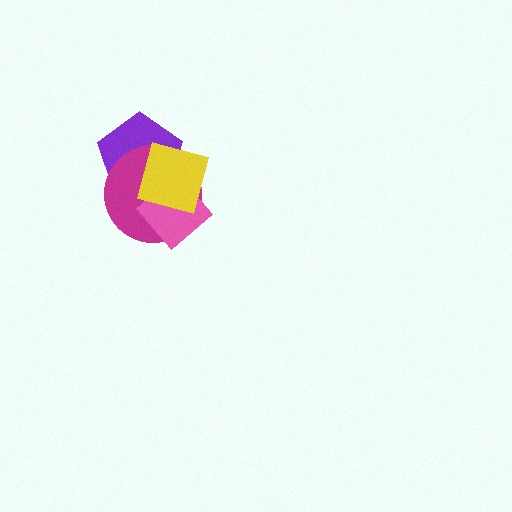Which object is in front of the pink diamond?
The yellow square is in front of the pink diamond.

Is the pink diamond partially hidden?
Yes, it is partially covered by another shape.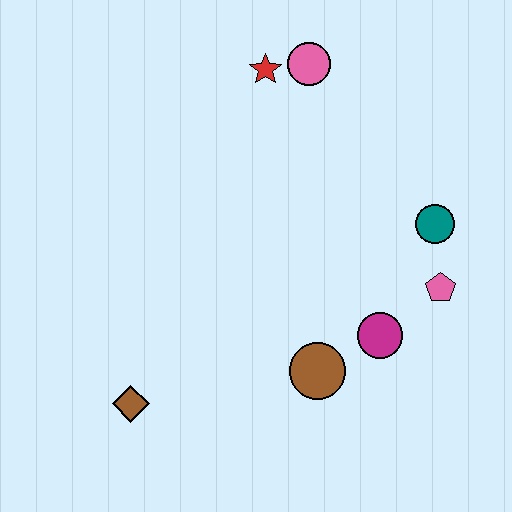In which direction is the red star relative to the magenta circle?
The red star is above the magenta circle.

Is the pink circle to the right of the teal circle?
No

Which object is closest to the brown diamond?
The brown circle is closest to the brown diamond.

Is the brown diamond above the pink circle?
No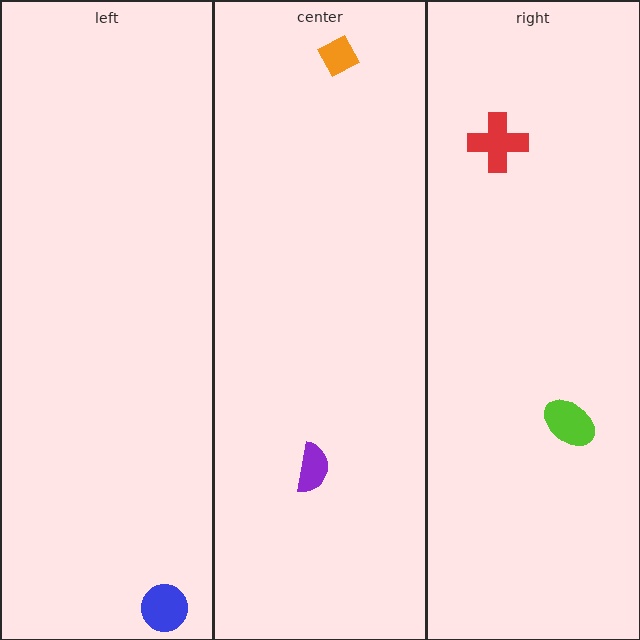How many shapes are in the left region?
1.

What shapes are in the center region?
The orange diamond, the purple semicircle.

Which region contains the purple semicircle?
The center region.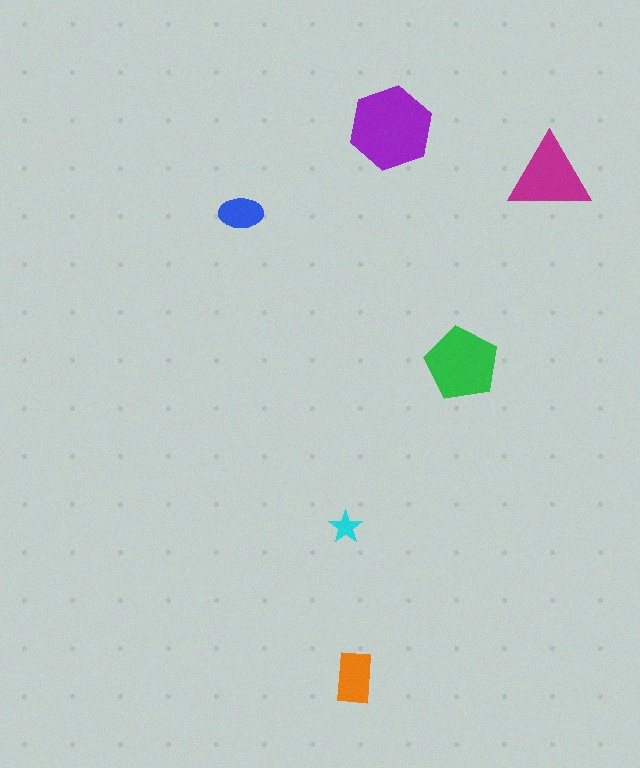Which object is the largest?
The purple hexagon.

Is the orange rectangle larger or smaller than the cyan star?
Larger.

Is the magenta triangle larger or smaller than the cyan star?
Larger.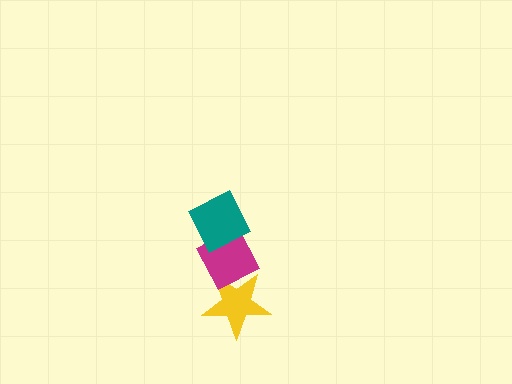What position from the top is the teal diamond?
The teal diamond is 1st from the top.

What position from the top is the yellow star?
The yellow star is 3rd from the top.